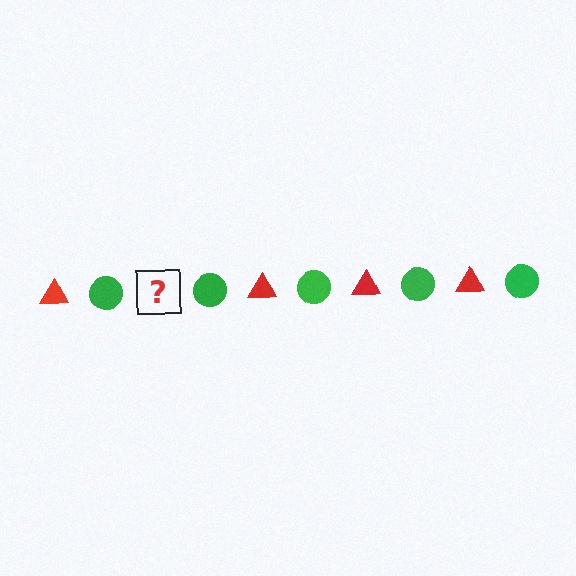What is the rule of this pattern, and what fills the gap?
The rule is that the pattern alternates between red triangle and green circle. The gap should be filled with a red triangle.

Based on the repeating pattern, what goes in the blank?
The blank should be a red triangle.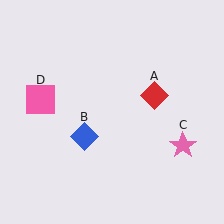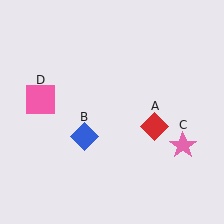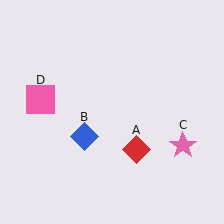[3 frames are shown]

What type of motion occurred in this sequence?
The red diamond (object A) rotated clockwise around the center of the scene.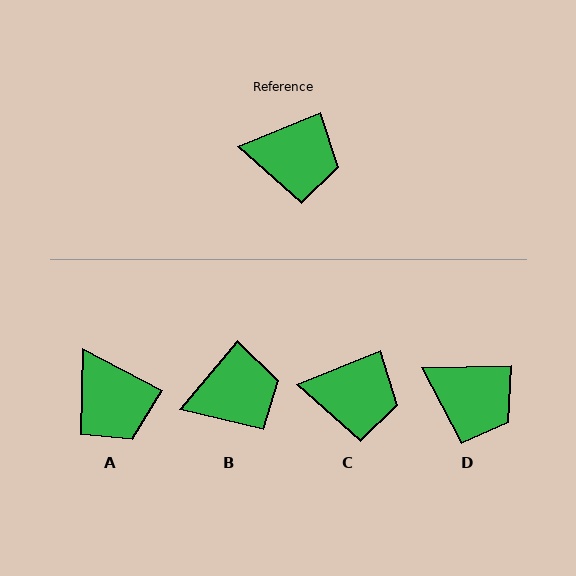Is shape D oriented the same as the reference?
No, it is off by about 20 degrees.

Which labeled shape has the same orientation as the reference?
C.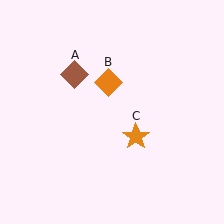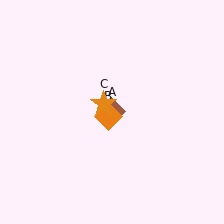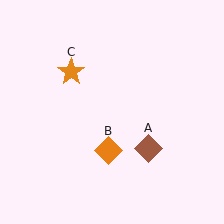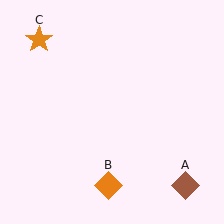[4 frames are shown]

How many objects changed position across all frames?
3 objects changed position: brown diamond (object A), orange diamond (object B), orange star (object C).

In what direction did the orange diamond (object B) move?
The orange diamond (object B) moved down.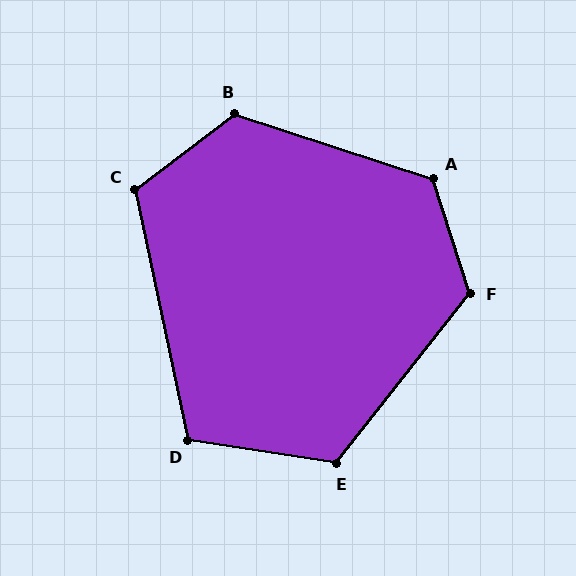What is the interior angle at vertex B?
Approximately 125 degrees (obtuse).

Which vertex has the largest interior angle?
A, at approximately 126 degrees.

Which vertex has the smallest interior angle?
D, at approximately 111 degrees.